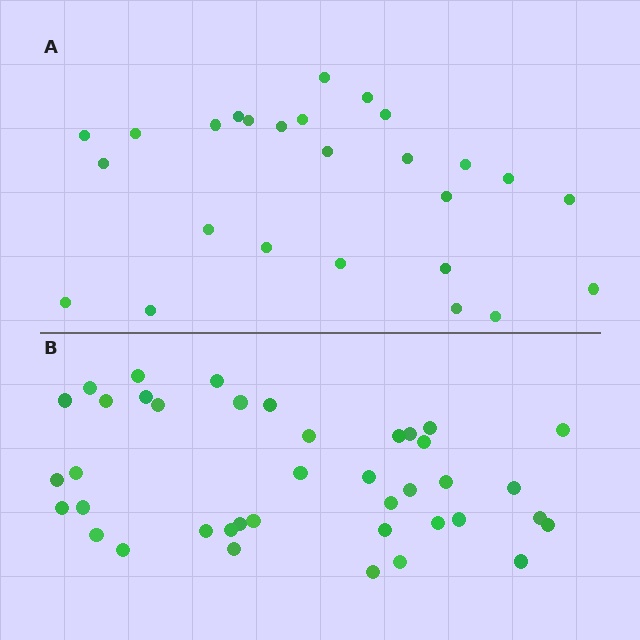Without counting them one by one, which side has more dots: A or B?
Region B (the bottom region) has more dots.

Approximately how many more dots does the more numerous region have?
Region B has approximately 15 more dots than region A.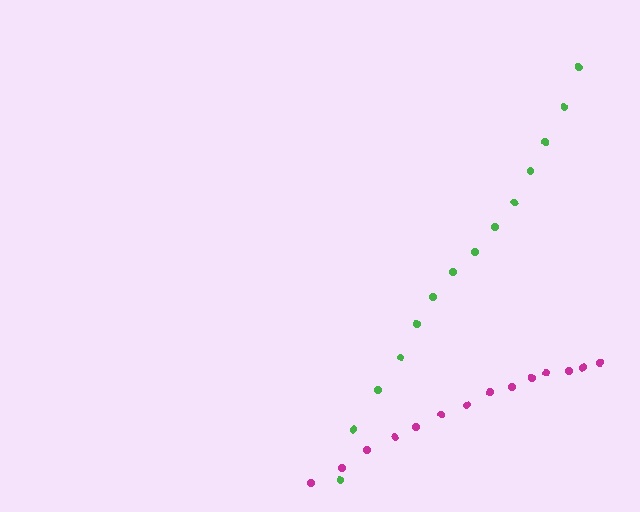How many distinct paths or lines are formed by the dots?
There are 2 distinct paths.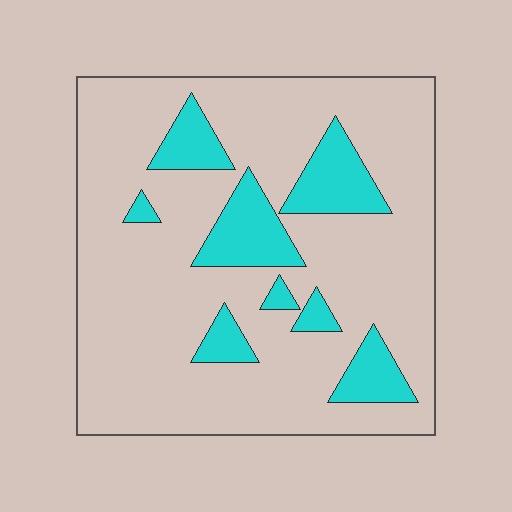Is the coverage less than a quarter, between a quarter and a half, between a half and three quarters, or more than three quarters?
Less than a quarter.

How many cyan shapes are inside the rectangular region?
8.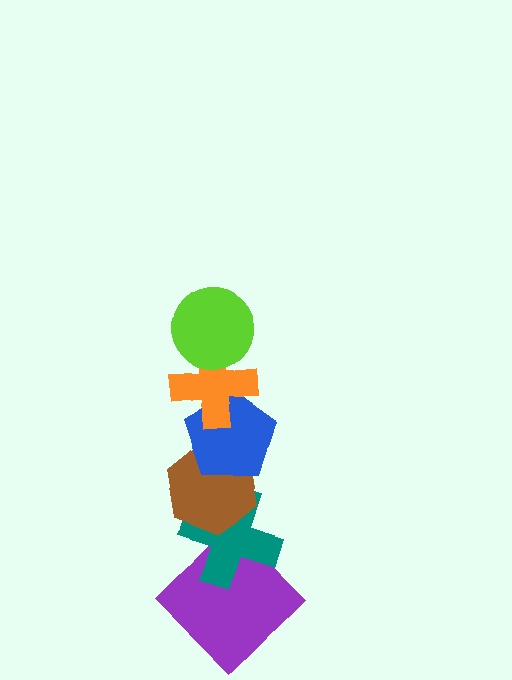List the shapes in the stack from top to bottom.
From top to bottom: the lime circle, the orange cross, the blue pentagon, the brown hexagon, the teal cross, the purple diamond.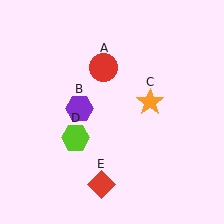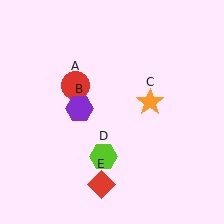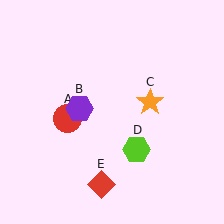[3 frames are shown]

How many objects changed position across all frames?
2 objects changed position: red circle (object A), lime hexagon (object D).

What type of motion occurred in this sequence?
The red circle (object A), lime hexagon (object D) rotated counterclockwise around the center of the scene.